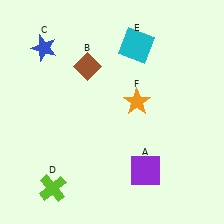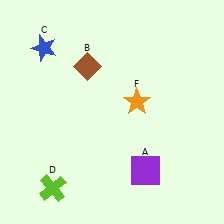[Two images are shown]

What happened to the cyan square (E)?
The cyan square (E) was removed in Image 2. It was in the top-right area of Image 1.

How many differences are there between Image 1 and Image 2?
There is 1 difference between the two images.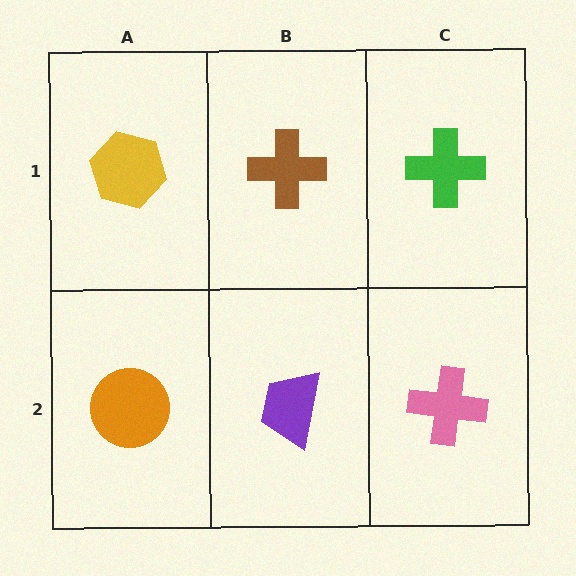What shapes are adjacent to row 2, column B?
A brown cross (row 1, column B), an orange circle (row 2, column A), a pink cross (row 2, column C).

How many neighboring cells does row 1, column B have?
3.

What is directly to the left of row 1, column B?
A yellow hexagon.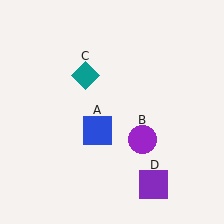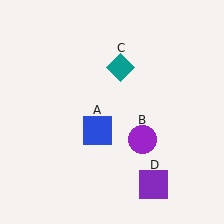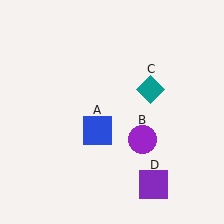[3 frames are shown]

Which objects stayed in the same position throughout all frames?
Blue square (object A) and purple circle (object B) and purple square (object D) remained stationary.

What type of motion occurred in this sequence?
The teal diamond (object C) rotated clockwise around the center of the scene.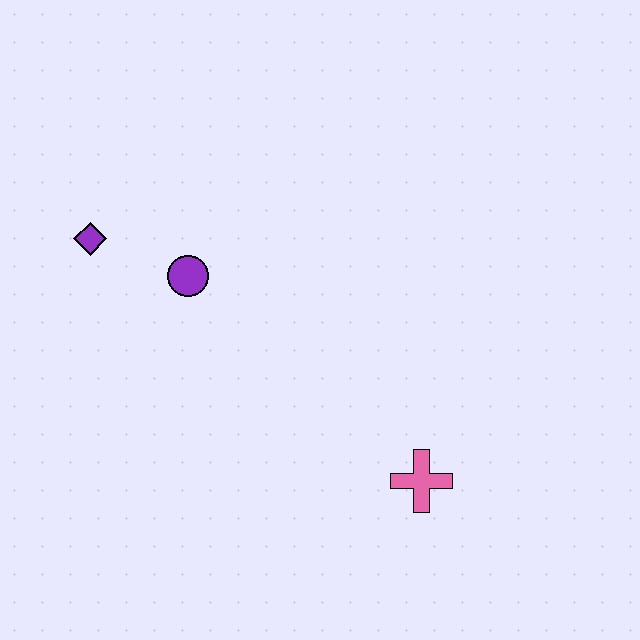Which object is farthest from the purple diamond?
The pink cross is farthest from the purple diamond.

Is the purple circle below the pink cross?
No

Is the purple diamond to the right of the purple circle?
No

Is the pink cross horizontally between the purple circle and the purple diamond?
No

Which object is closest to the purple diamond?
The purple circle is closest to the purple diamond.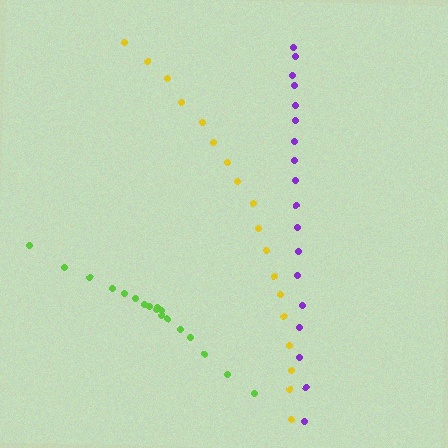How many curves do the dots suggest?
There are 3 distinct paths.